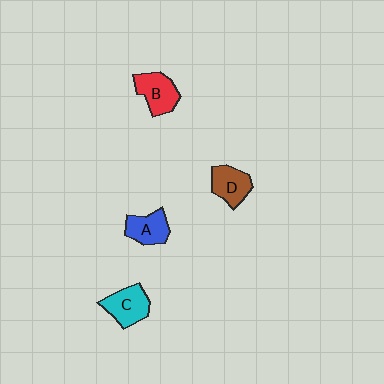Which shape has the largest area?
Shape C (cyan).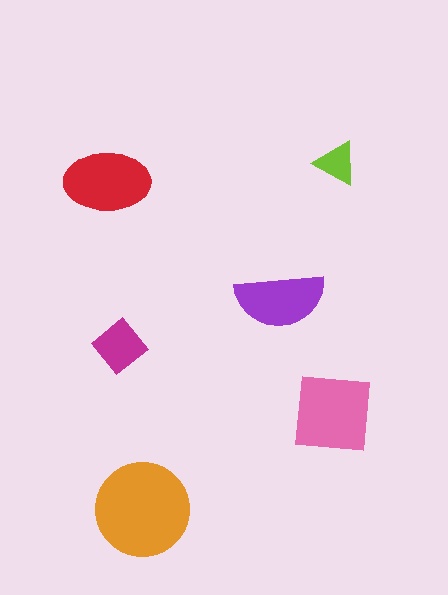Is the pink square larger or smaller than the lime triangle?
Larger.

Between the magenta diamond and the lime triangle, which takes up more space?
The magenta diamond.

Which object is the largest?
The orange circle.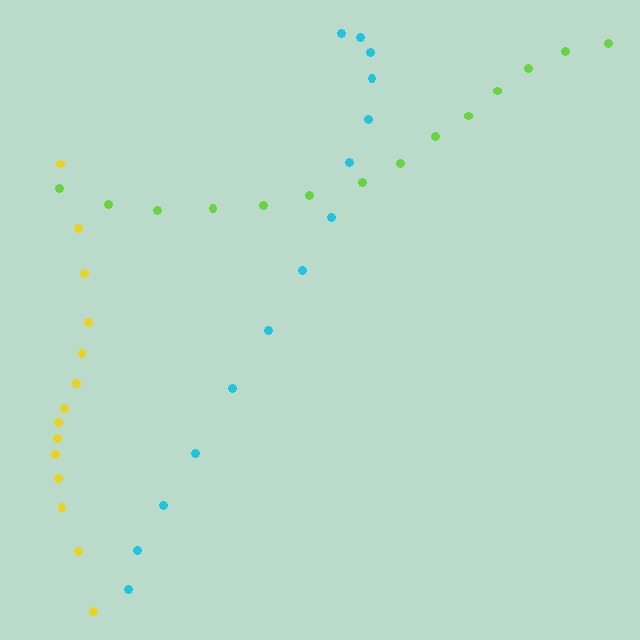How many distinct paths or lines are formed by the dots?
There are 3 distinct paths.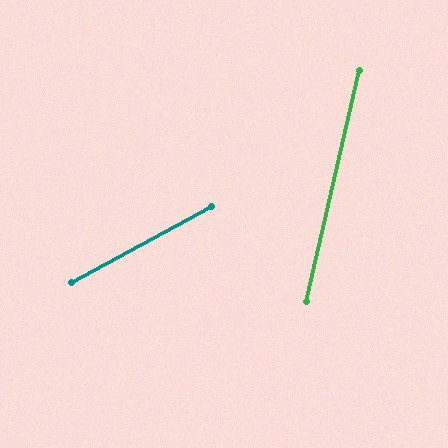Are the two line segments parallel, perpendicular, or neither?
Neither parallel nor perpendicular — they differ by about 48°.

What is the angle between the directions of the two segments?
Approximately 48 degrees.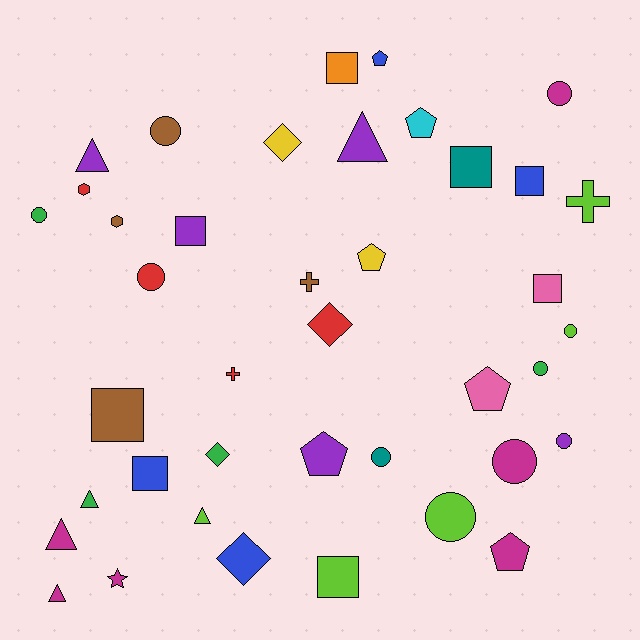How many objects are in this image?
There are 40 objects.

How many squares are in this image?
There are 8 squares.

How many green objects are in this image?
There are 4 green objects.